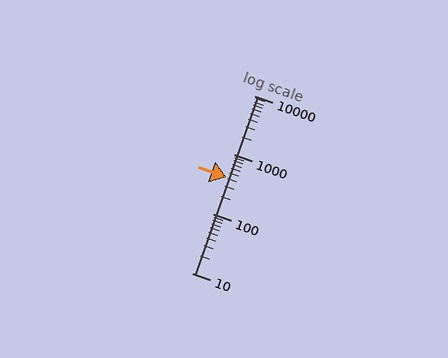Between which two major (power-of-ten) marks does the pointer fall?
The pointer is between 100 and 1000.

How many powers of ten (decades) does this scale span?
The scale spans 3 decades, from 10 to 10000.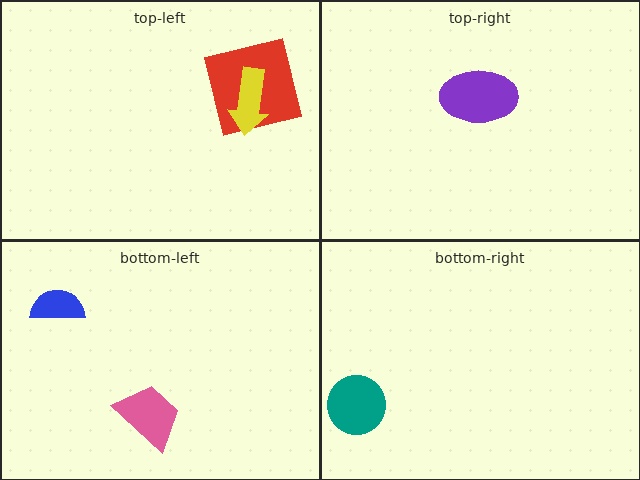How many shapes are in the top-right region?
1.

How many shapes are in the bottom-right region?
1.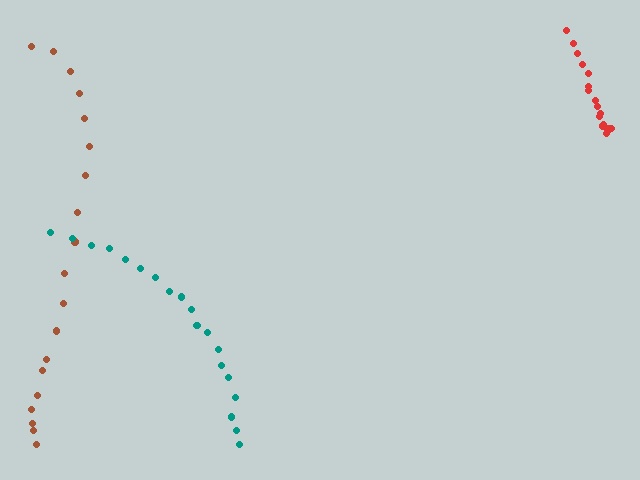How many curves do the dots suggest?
There are 3 distinct paths.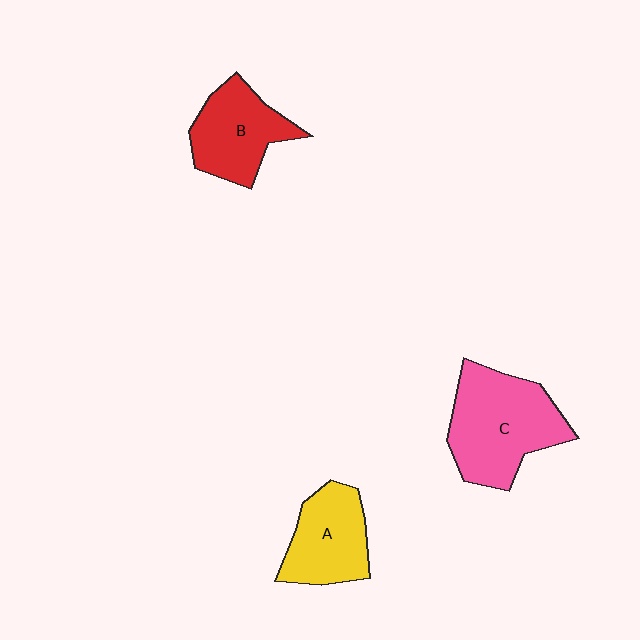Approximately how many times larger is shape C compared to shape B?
Approximately 1.4 times.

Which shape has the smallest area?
Shape A (yellow).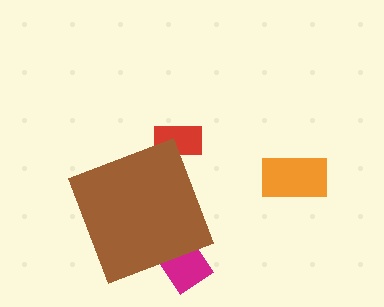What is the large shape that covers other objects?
A brown diamond.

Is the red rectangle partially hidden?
Yes, the red rectangle is partially hidden behind the brown diamond.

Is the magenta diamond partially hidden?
Yes, the magenta diamond is partially hidden behind the brown diamond.